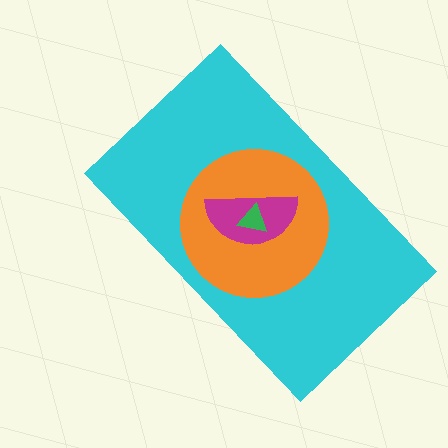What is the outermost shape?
The cyan rectangle.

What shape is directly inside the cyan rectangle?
The orange circle.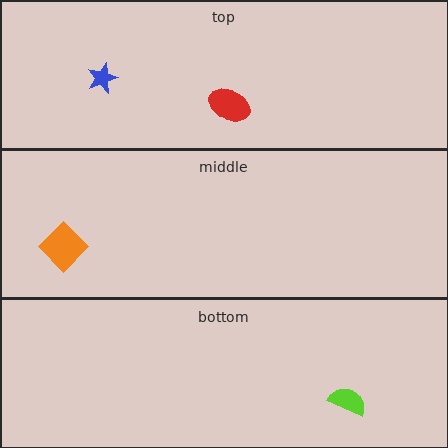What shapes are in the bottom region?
The lime semicircle.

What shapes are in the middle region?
The orange diamond.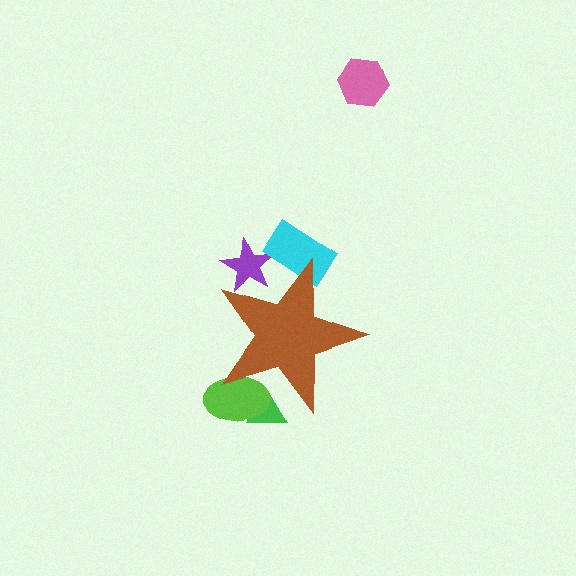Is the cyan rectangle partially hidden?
Yes, the cyan rectangle is partially hidden behind the brown star.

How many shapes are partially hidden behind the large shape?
4 shapes are partially hidden.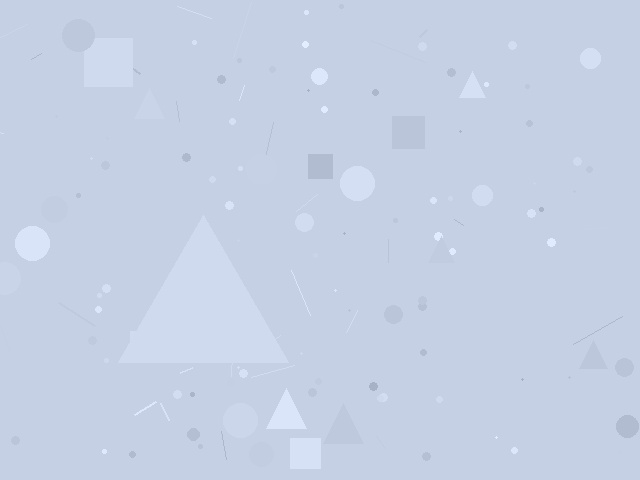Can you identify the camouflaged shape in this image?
The camouflaged shape is a triangle.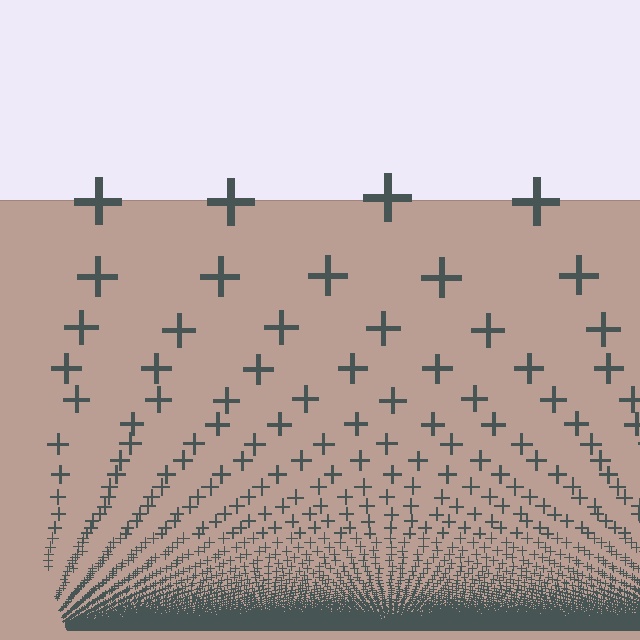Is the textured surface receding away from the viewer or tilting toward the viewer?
The surface appears to tilt toward the viewer. Texture elements get larger and sparser toward the top.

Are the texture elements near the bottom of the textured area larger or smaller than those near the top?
Smaller. The gradient is inverted — elements near the bottom are smaller and denser.